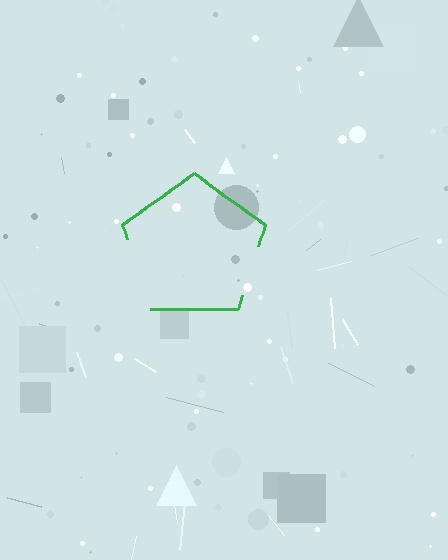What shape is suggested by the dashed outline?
The dashed outline suggests a pentagon.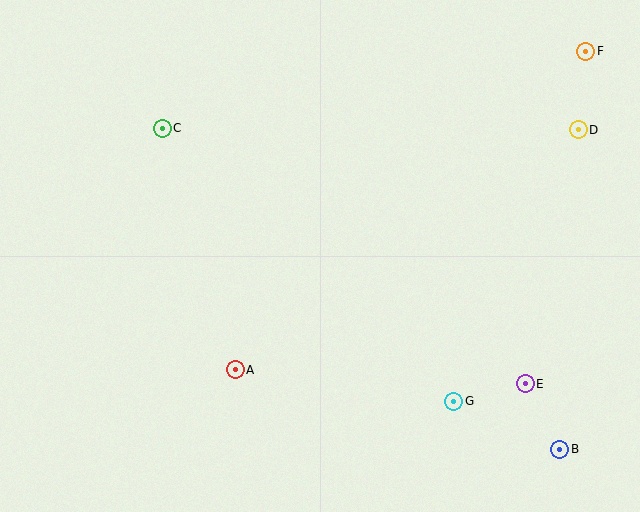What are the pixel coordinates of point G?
Point G is at (454, 401).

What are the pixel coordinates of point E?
Point E is at (525, 384).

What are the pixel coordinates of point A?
Point A is at (235, 370).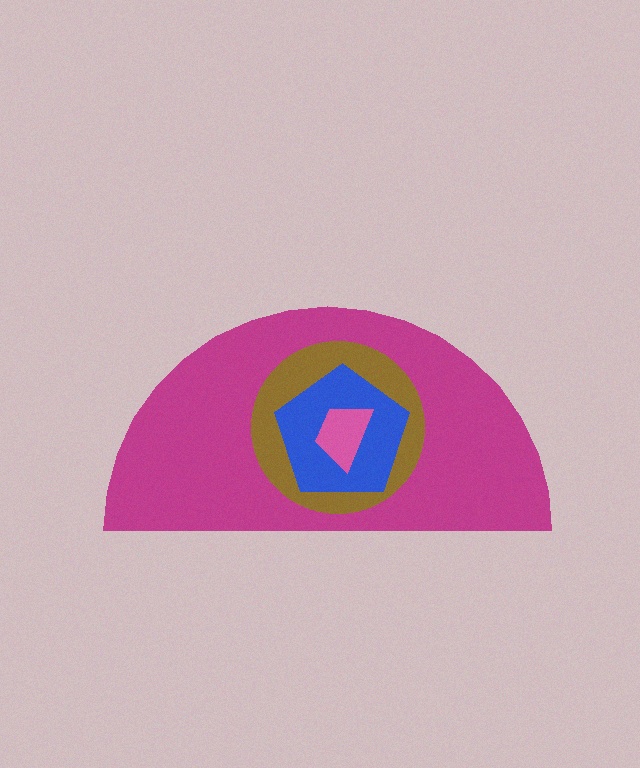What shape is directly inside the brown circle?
The blue pentagon.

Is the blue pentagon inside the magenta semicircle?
Yes.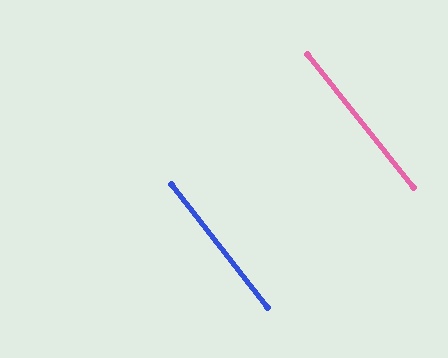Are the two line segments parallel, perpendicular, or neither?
Parallel — their directions differ by only 0.7°.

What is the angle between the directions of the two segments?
Approximately 1 degree.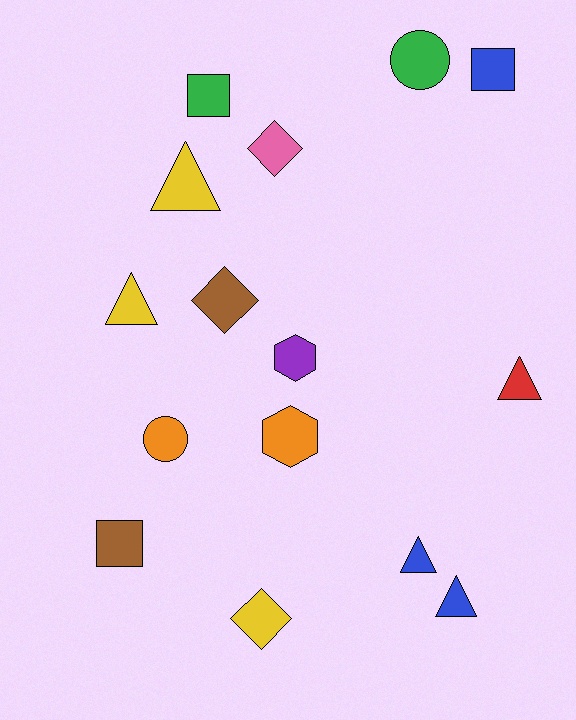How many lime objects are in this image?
There are no lime objects.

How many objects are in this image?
There are 15 objects.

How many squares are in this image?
There are 3 squares.